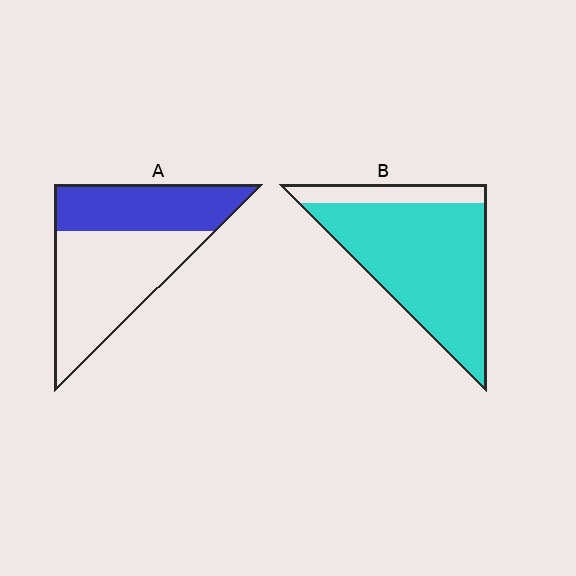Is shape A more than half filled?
No.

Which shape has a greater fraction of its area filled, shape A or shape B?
Shape B.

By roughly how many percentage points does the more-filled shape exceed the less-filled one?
By roughly 45 percentage points (B over A).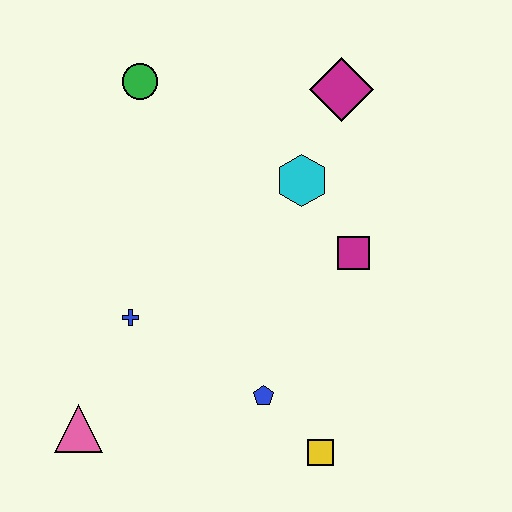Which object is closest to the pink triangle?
The blue cross is closest to the pink triangle.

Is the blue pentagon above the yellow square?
Yes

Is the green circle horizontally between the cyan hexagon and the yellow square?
No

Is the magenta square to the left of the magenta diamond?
No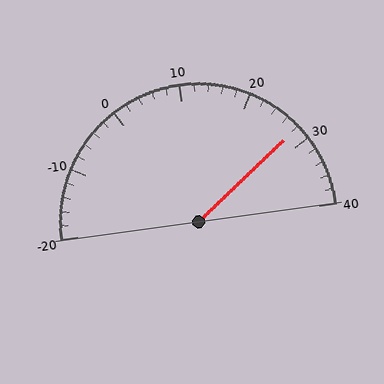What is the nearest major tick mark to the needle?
The nearest major tick mark is 30.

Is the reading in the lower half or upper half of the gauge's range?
The reading is in the upper half of the range (-20 to 40).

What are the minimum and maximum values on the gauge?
The gauge ranges from -20 to 40.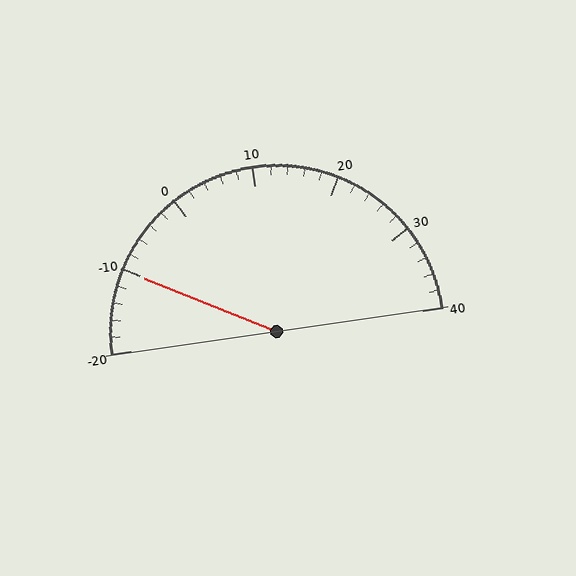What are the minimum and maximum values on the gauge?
The gauge ranges from -20 to 40.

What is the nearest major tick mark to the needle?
The nearest major tick mark is -10.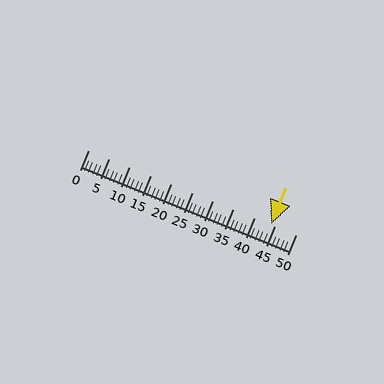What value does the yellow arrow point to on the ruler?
The yellow arrow points to approximately 44.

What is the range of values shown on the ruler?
The ruler shows values from 0 to 50.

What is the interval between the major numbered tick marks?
The major tick marks are spaced 5 units apart.